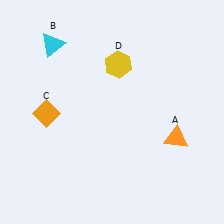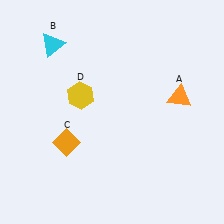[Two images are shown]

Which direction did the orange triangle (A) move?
The orange triangle (A) moved up.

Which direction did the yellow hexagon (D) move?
The yellow hexagon (D) moved left.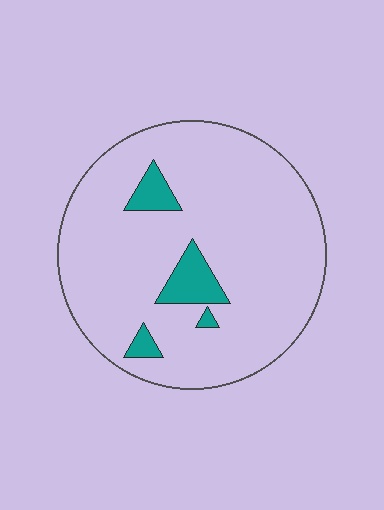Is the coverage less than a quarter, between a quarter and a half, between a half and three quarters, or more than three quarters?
Less than a quarter.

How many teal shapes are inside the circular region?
4.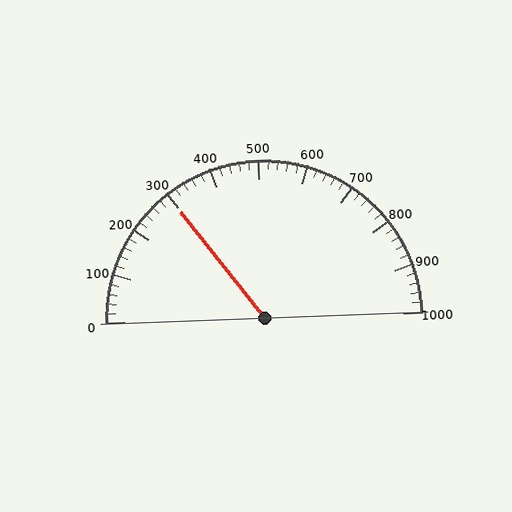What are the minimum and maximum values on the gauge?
The gauge ranges from 0 to 1000.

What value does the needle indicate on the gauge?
The needle indicates approximately 300.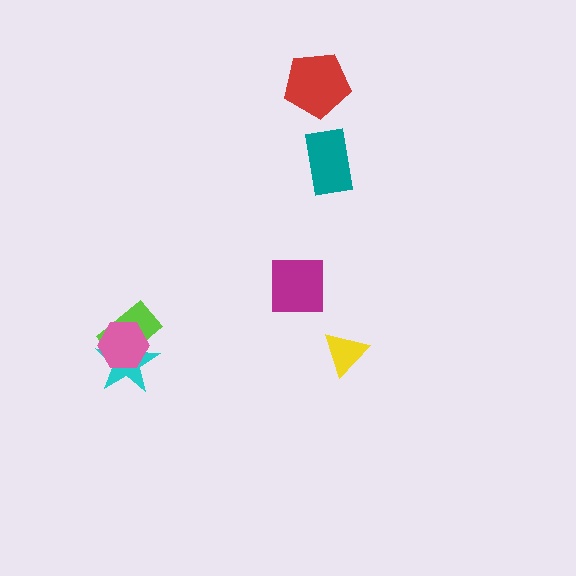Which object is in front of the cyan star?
The pink hexagon is in front of the cyan star.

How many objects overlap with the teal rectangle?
0 objects overlap with the teal rectangle.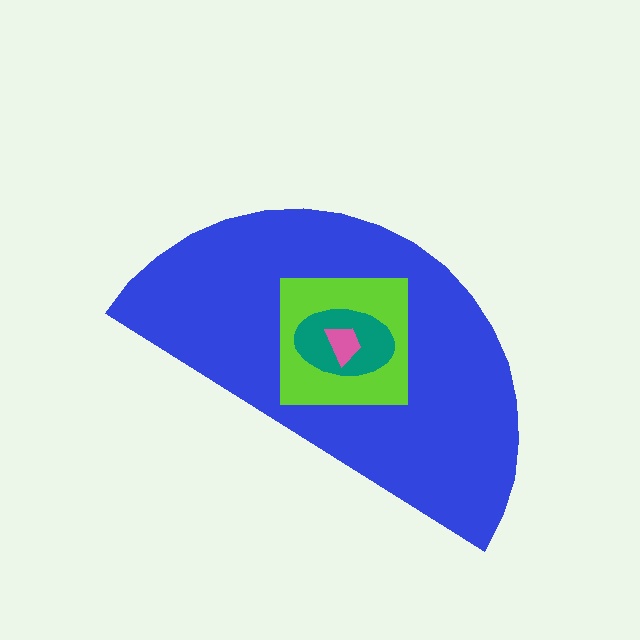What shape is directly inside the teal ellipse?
The pink trapezoid.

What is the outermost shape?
The blue semicircle.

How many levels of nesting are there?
4.